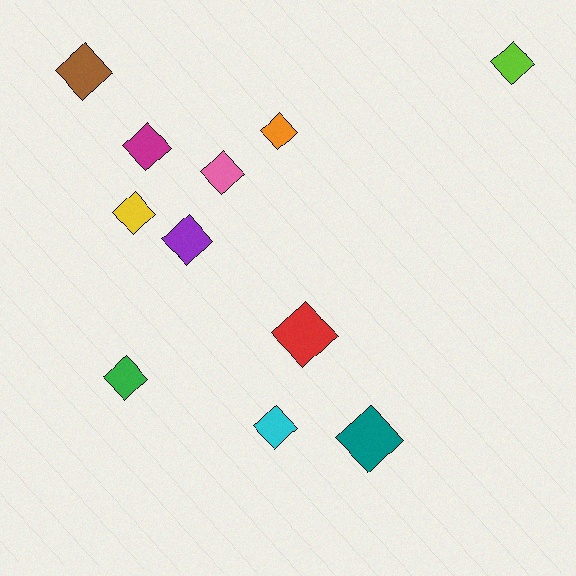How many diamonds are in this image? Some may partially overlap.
There are 11 diamonds.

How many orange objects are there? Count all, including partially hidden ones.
There is 1 orange object.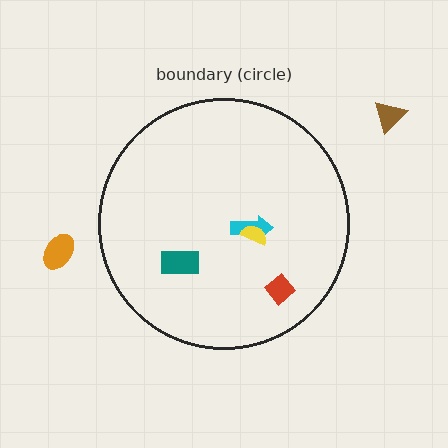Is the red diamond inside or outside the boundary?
Inside.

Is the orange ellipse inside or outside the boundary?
Outside.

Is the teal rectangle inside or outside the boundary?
Inside.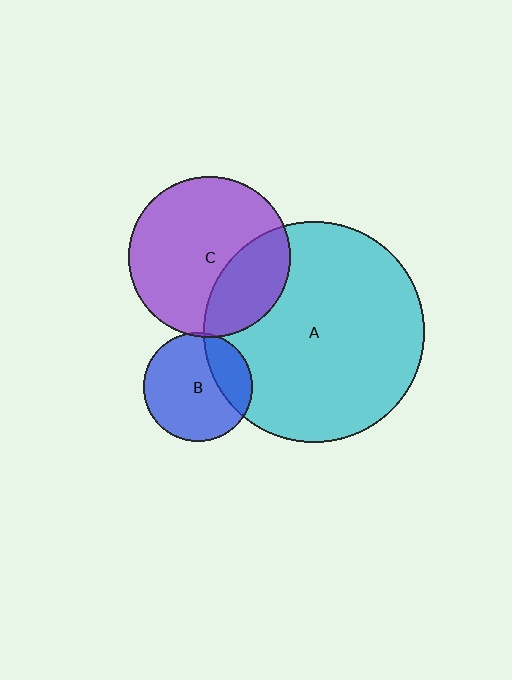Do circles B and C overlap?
Yes.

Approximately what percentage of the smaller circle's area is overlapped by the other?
Approximately 5%.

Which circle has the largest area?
Circle A (cyan).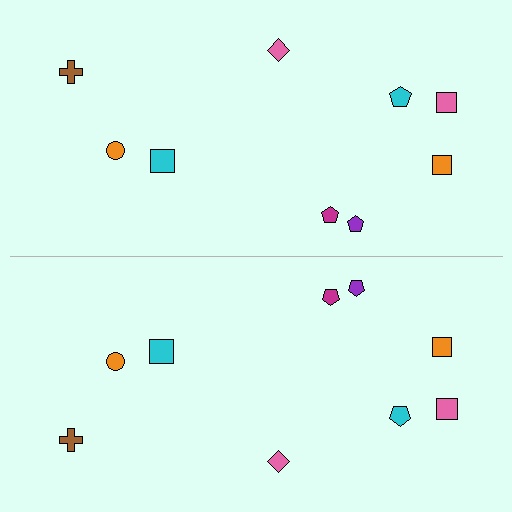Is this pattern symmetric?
Yes, this pattern has bilateral (reflection) symmetry.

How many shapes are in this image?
There are 18 shapes in this image.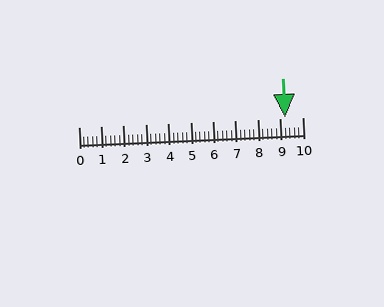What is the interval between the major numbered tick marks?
The major tick marks are spaced 1 units apart.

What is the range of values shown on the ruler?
The ruler shows values from 0 to 10.